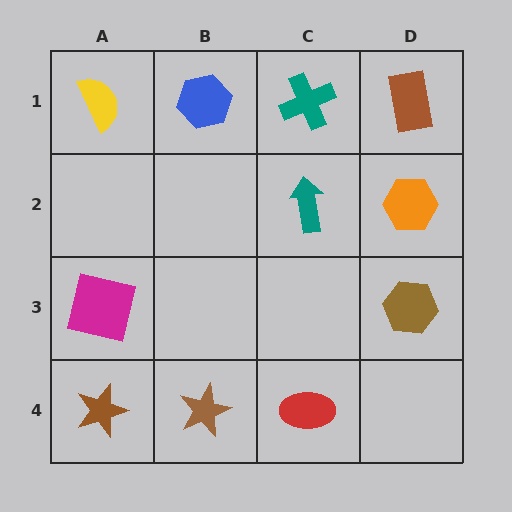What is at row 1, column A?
A yellow semicircle.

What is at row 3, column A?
A magenta square.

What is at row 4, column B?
A brown star.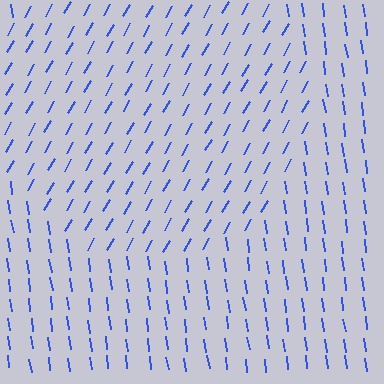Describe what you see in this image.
The image is filled with small blue line segments. A circle region in the image has lines oriented differently from the surrounding lines, creating a visible texture boundary.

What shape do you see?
I see a circle.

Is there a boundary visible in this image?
Yes, there is a texture boundary formed by a change in line orientation.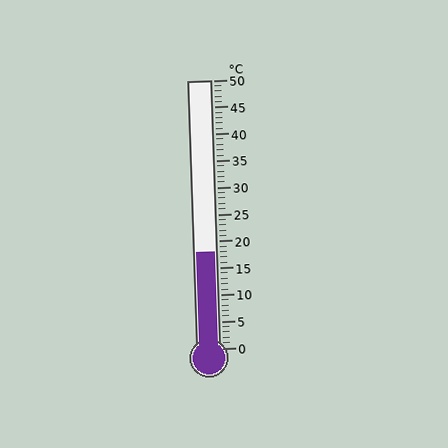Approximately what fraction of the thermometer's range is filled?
The thermometer is filled to approximately 35% of its range.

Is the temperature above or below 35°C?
The temperature is below 35°C.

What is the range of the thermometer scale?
The thermometer scale ranges from 0°C to 50°C.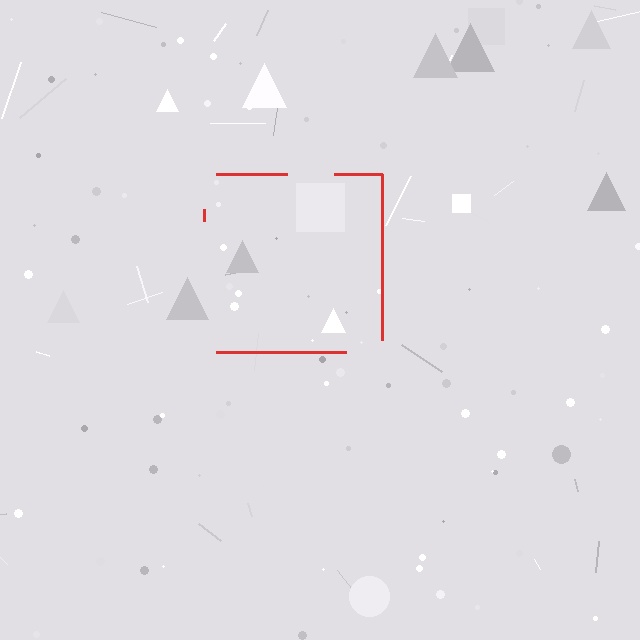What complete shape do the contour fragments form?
The contour fragments form a square.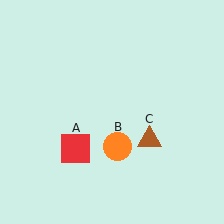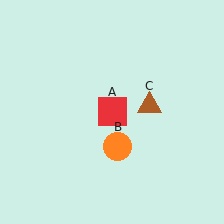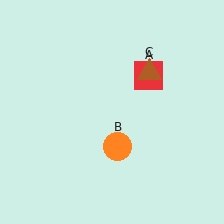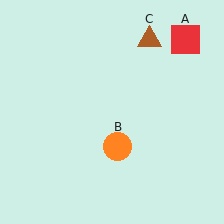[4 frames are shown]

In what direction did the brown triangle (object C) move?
The brown triangle (object C) moved up.